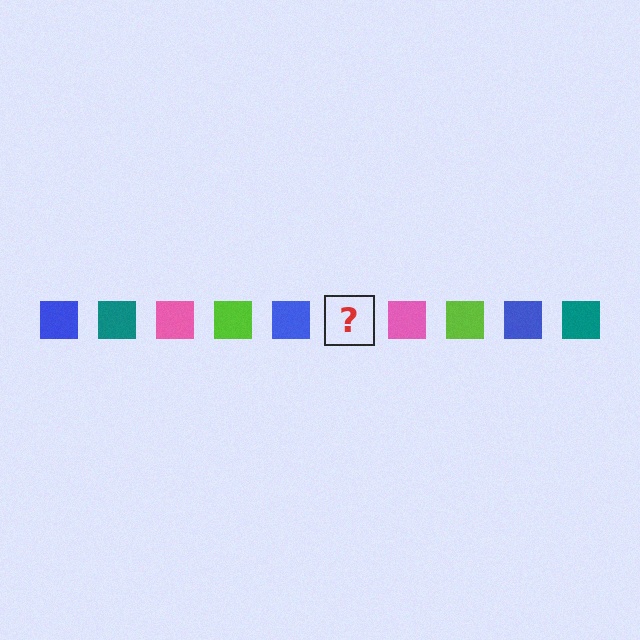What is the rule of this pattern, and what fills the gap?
The rule is that the pattern cycles through blue, teal, pink, lime squares. The gap should be filled with a teal square.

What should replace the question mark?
The question mark should be replaced with a teal square.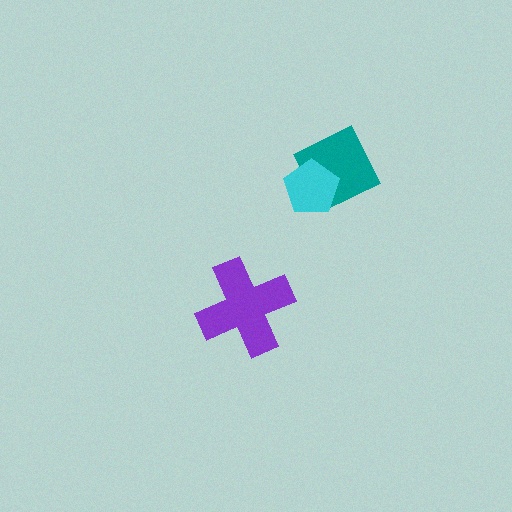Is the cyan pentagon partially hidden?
No, no other shape covers it.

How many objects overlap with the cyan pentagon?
1 object overlaps with the cyan pentagon.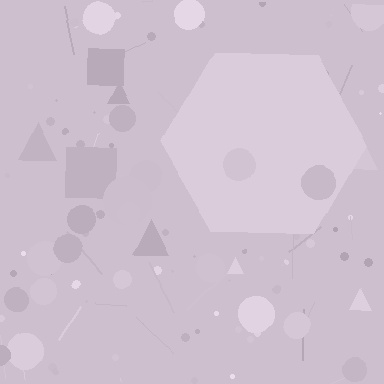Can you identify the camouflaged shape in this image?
The camouflaged shape is a hexagon.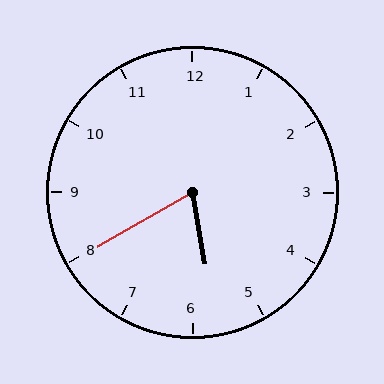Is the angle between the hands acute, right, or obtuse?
It is acute.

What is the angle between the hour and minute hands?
Approximately 70 degrees.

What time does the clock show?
5:40.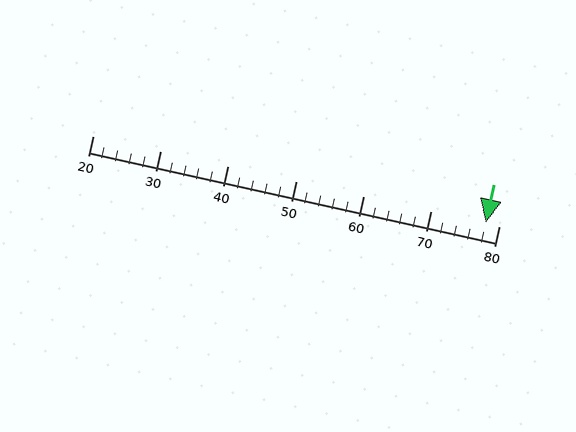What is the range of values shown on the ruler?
The ruler shows values from 20 to 80.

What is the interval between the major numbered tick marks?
The major tick marks are spaced 10 units apart.